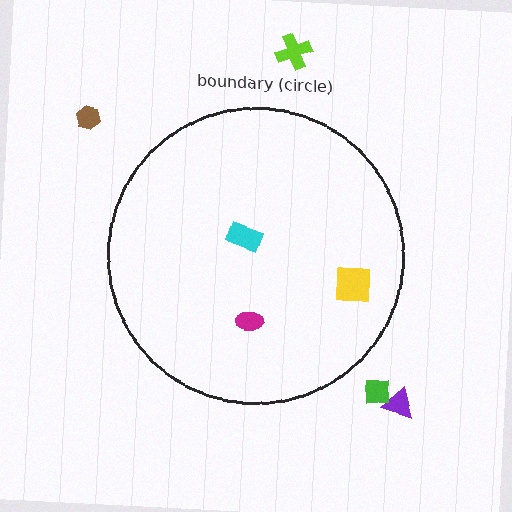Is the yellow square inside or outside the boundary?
Inside.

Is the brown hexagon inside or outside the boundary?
Outside.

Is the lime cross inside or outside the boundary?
Outside.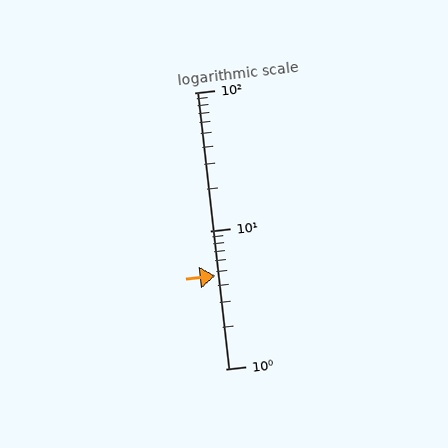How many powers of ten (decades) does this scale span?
The scale spans 2 decades, from 1 to 100.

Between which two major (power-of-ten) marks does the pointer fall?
The pointer is between 1 and 10.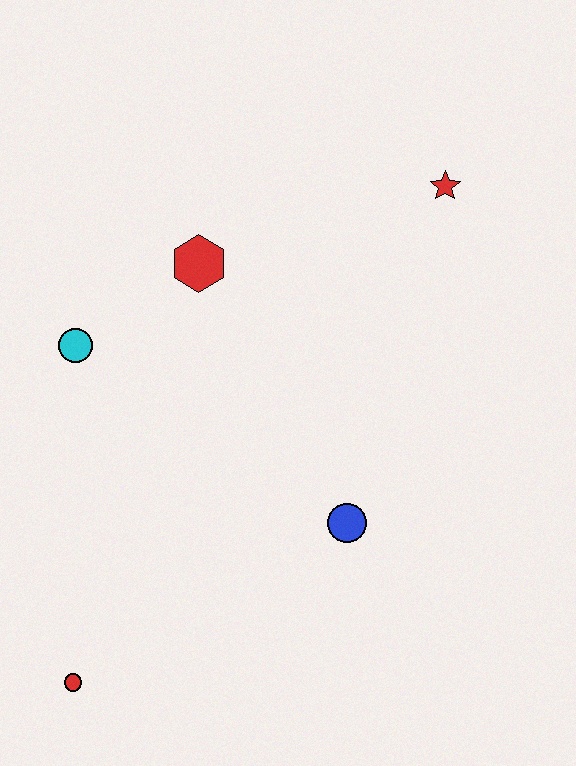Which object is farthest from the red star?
The red circle is farthest from the red star.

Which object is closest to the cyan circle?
The red hexagon is closest to the cyan circle.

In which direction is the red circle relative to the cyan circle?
The red circle is below the cyan circle.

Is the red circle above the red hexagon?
No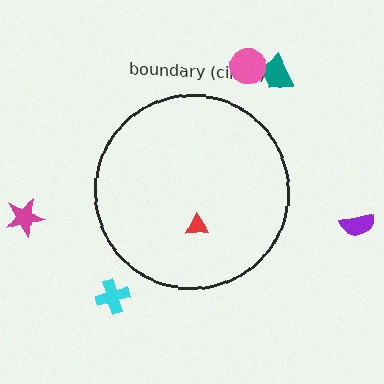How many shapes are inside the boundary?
1 inside, 5 outside.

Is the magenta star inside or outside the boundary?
Outside.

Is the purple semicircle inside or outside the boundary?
Outside.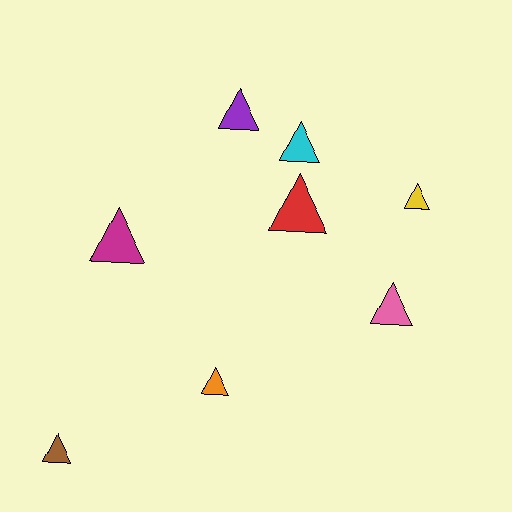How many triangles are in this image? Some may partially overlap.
There are 8 triangles.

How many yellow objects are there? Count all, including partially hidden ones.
There is 1 yellow object.